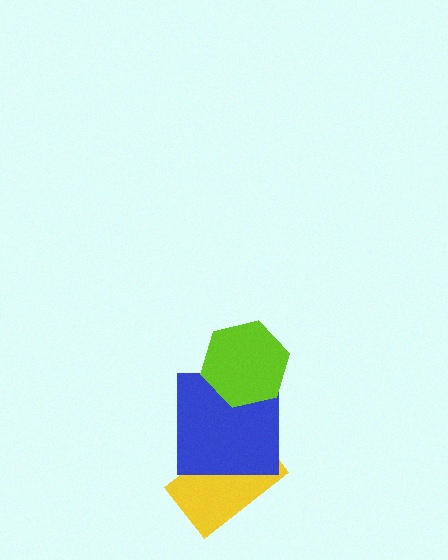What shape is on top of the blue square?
The lime hexagon is on top of the blue square.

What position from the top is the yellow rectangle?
The yellow rectangle is 3rd from the top.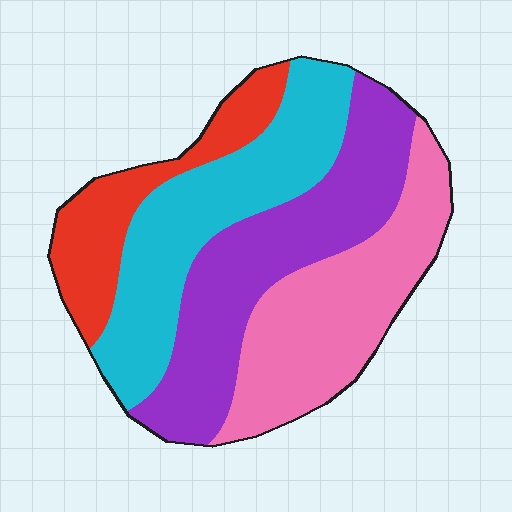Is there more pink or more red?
Pink.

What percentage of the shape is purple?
Purple covers 30% of the shape.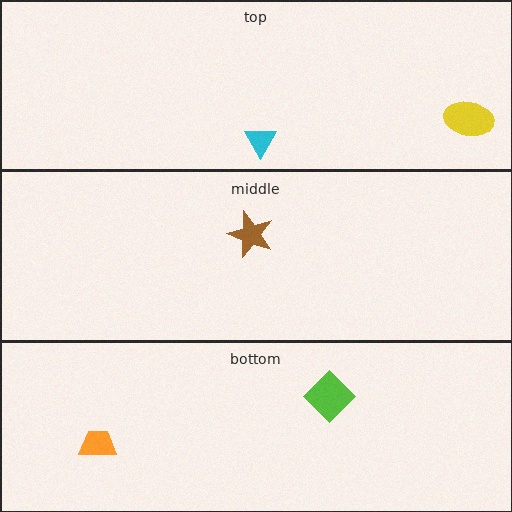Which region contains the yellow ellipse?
The top region.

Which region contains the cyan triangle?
The top region.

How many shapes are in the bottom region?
2.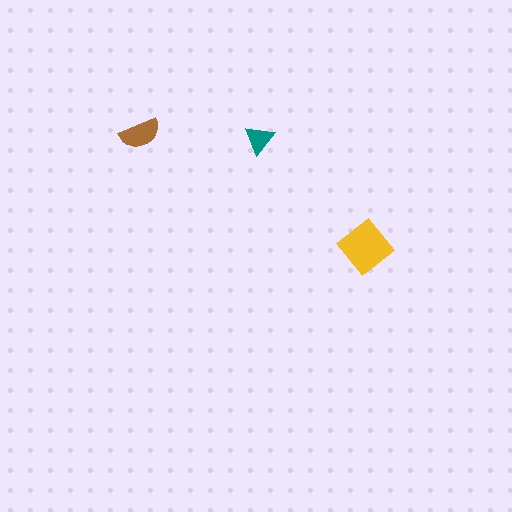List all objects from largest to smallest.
The yellow diamond, the brown semicircle, the teal triangle.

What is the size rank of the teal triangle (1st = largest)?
3rd.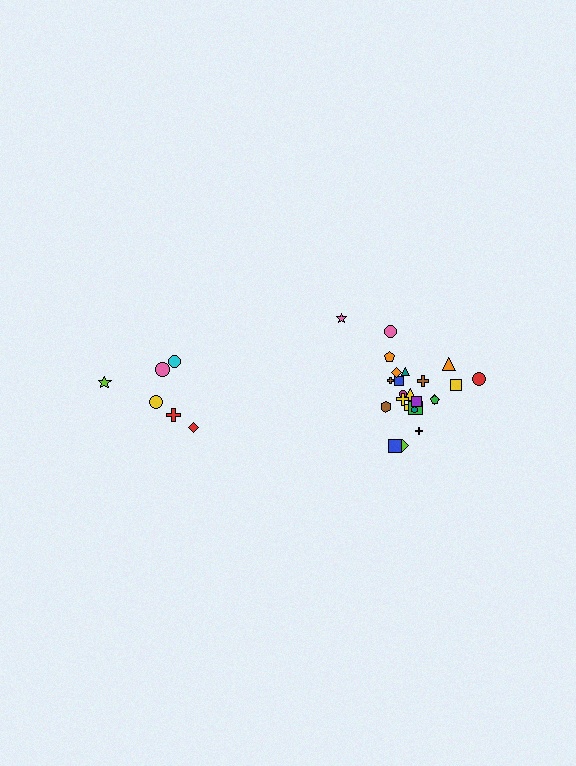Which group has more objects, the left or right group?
The right group.